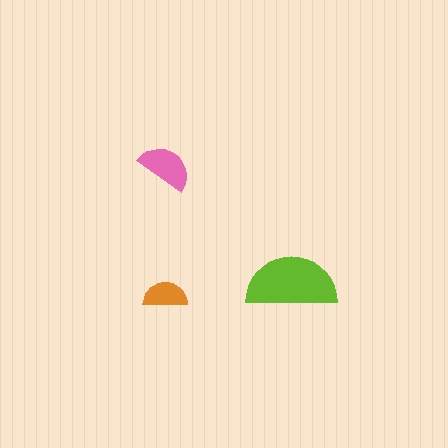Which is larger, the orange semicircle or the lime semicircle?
The lime one.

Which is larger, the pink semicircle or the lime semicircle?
The lime one.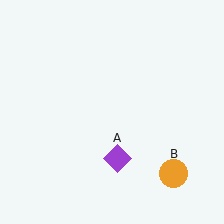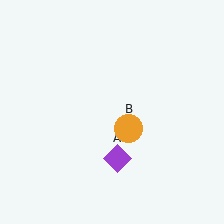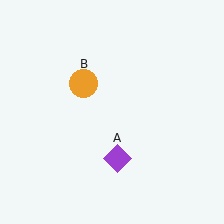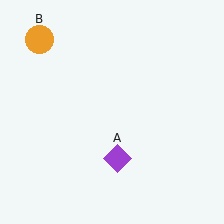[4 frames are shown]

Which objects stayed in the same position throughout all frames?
Purple diamond (object A) remained stationary.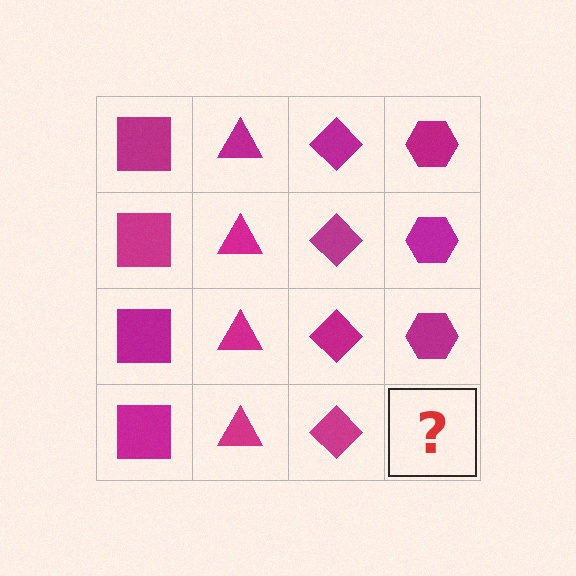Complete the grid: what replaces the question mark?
The question mark should be replaced with a magenta hexagon.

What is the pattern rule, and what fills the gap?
The rule is that each column has a consistent shape. The gap should be filled with a magenta hexagon.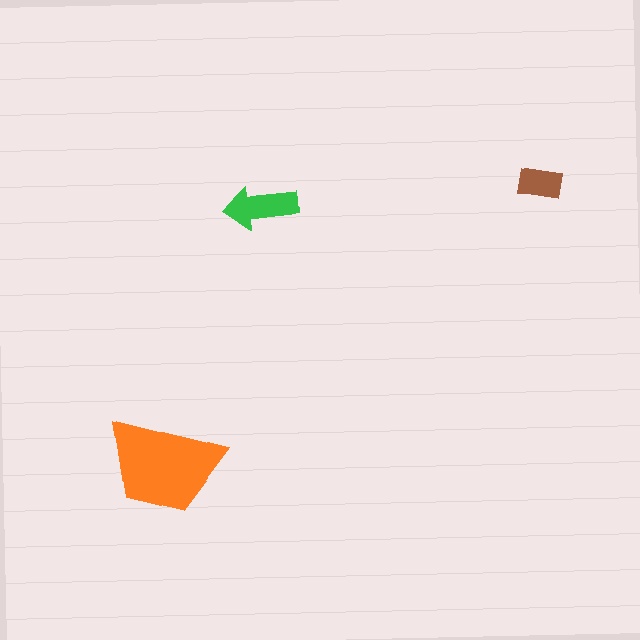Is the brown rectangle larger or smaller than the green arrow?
Smaller.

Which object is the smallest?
The brown rectangle.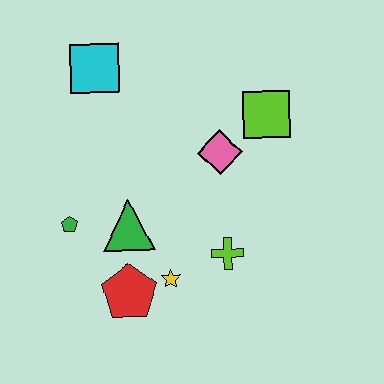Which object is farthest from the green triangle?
The lime square is farthest from the green triangle.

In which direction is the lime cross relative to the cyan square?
The lime cross is below the cyan square.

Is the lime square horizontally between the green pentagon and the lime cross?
No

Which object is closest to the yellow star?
The red pentagon is closest to the yellow star.